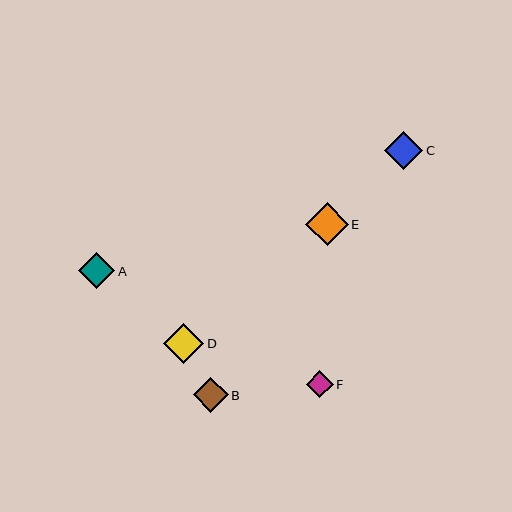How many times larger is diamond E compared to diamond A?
Diamond E is approximately 1.2 times the size of diamond A.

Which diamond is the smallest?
Diamond F is the smallest with a size of approximately 27 pixels.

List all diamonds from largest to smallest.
From largest to smallest: E, D, C, A, B, F.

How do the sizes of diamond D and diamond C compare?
Diamond D and diamond C are approximately the same size.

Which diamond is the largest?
Diamond E is the largest with a size of approximately 42 pixels.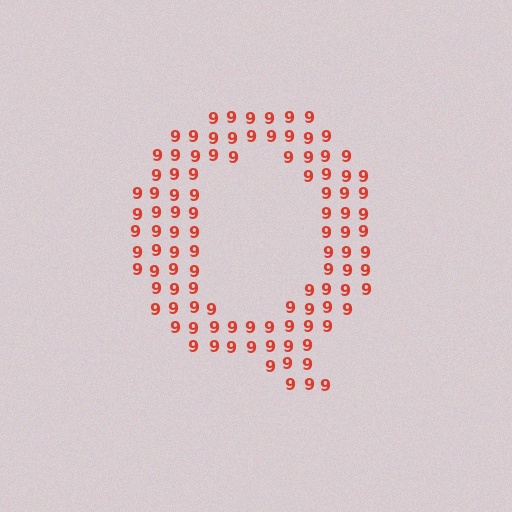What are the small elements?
The small elements are digit 9's.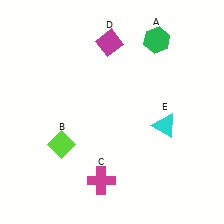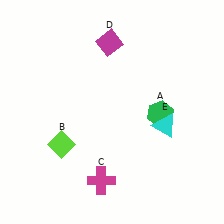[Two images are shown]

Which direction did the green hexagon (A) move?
The green hexagon (A) moved down.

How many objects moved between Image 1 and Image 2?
1 object moved between the two images.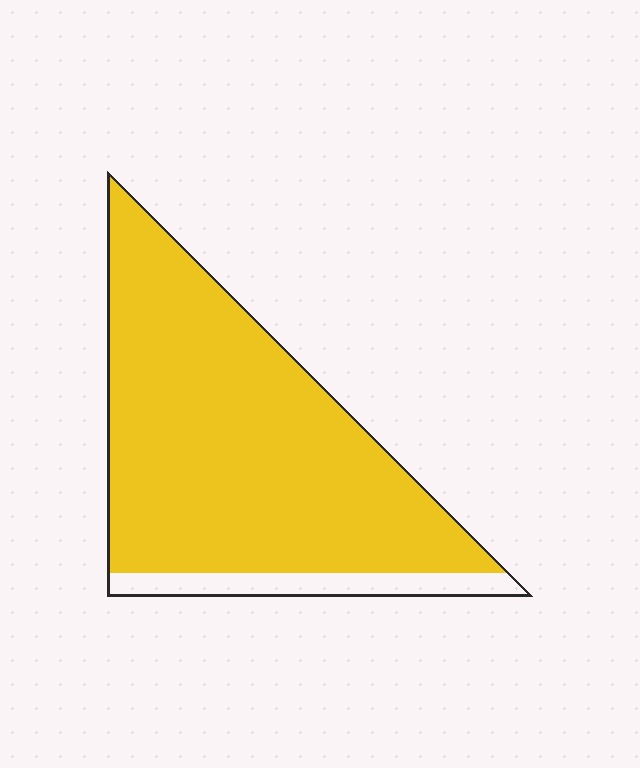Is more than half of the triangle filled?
Yes.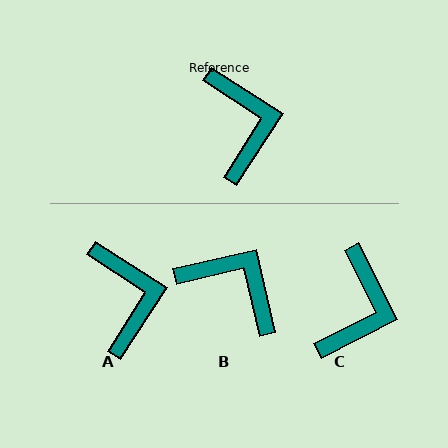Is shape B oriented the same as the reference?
No, it is off by about 46 degrees.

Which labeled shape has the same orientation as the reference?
A.